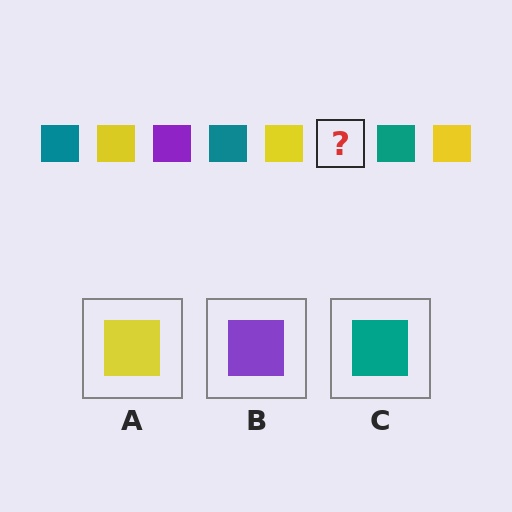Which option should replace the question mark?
Option B.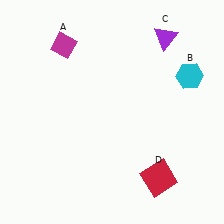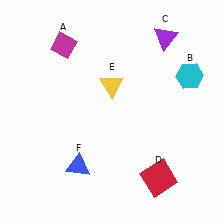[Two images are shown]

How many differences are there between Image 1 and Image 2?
There are 2 differences between the two images.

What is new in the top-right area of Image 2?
A yellow triangle (E) was added in the top-right area of Image 2.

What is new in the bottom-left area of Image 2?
A blue triangle (F) was added in the bottom-left area of Image 2.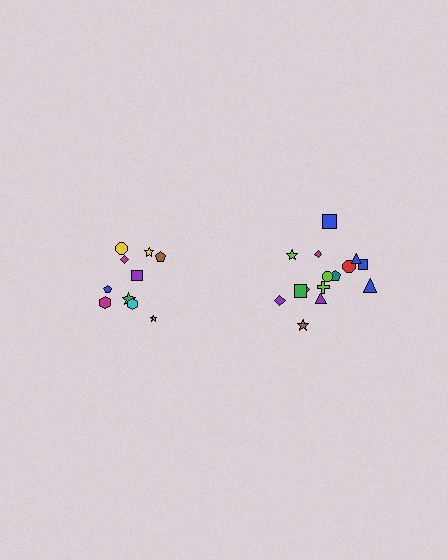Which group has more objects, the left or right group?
The right group.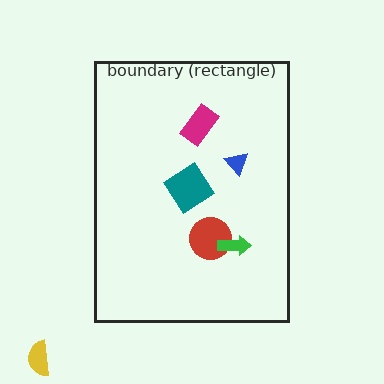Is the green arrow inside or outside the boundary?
Inside.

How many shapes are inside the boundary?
5 inside, 1 outside.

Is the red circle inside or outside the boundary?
Inside.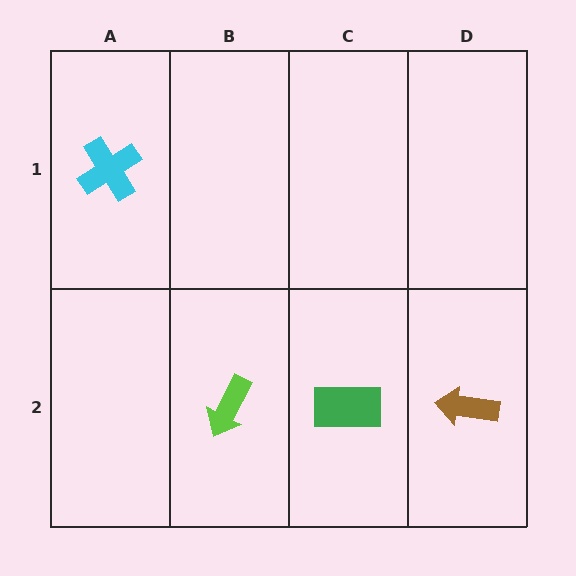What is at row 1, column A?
A cyan cross.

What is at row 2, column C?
A green rectangle.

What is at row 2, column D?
A brown arrow.